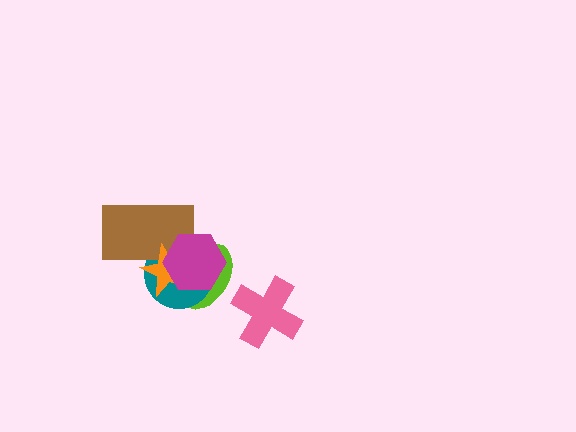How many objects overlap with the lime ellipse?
4 objects overlap with the lime ellipse.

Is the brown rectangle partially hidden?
Yes, it is partially covered by another shape.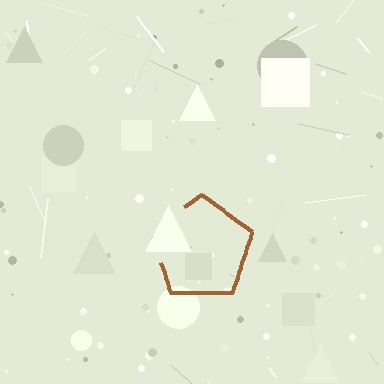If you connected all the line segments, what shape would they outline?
They would outline a pentagon.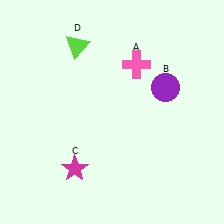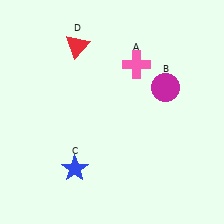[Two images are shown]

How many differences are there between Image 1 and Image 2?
There are 3 differences between the two images.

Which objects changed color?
B changed from purple to magenta. C changed from magenta to blue. D changed from lime to red.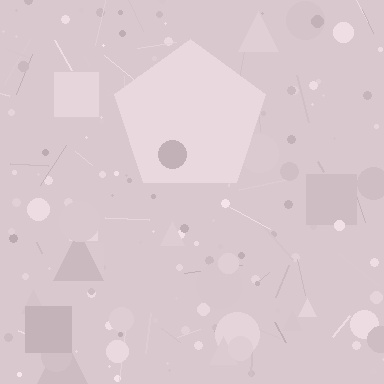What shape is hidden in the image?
A pentagon is hidden in the image.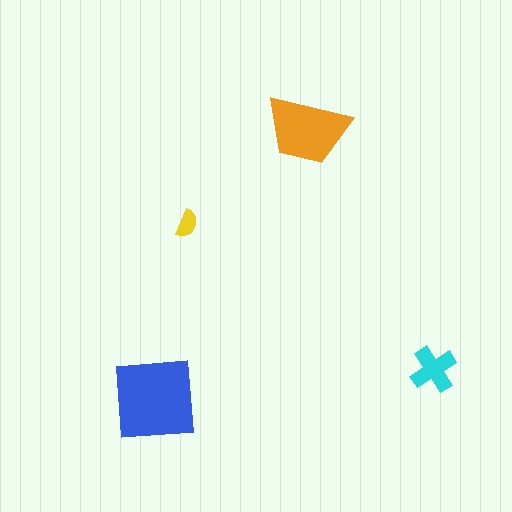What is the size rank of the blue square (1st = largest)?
1st.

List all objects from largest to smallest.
The blue square, the orange trapezoid, the cyan cross, the yellow semicircle.